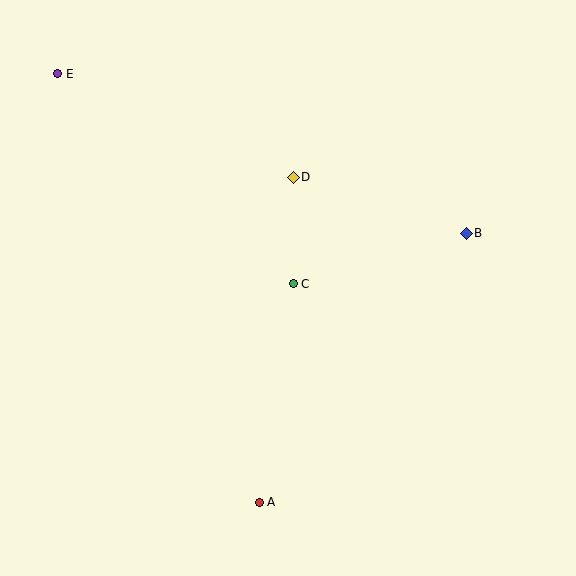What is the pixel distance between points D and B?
The distance between D and B is 182 pixels.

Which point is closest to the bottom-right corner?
Point A is closest to the bottom-right corner.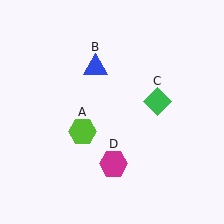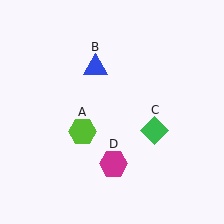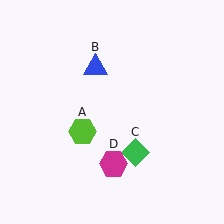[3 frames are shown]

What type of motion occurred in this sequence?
The green diamond (object C) rotated clockwise around the center of the scene.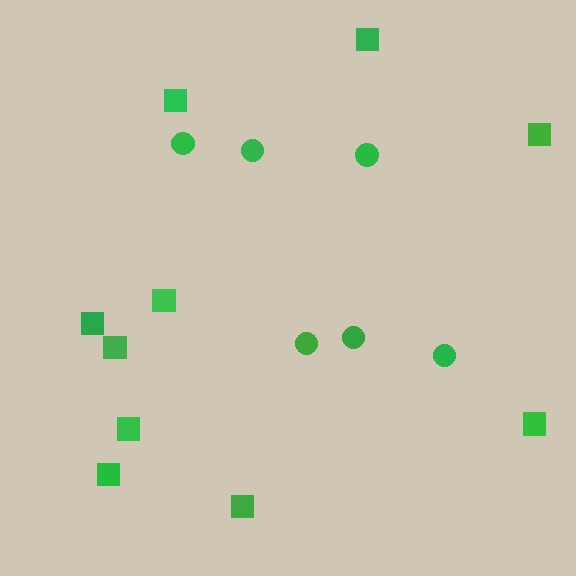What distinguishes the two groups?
There are 2 groups: one group of squares (10) and one group of circles (6).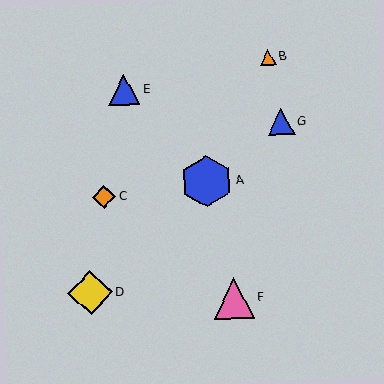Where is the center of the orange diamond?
The center of the orange diamond is at (104, 197).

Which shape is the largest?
The blue hexagon (labeled A) is the largest.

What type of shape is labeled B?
Shape B is an orange triangle.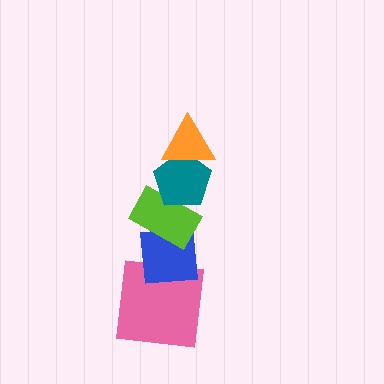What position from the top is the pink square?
The pink square is 5th from the top.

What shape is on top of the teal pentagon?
The orange triangle is on top of the teal pentagon.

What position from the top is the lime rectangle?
The lime rectangle is 3rd from the top.